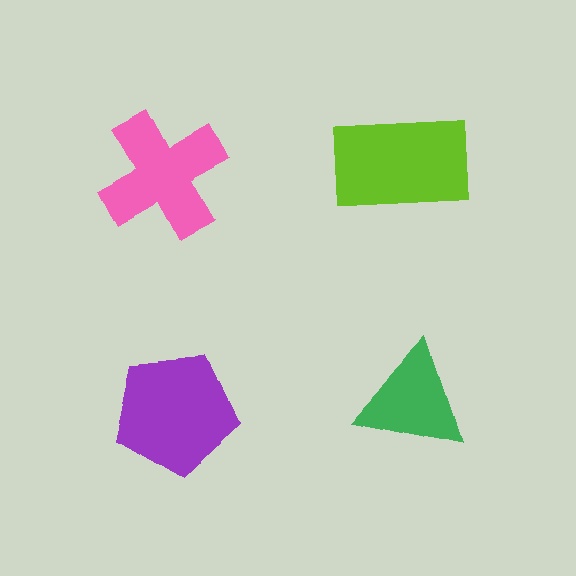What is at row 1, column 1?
A pink cross.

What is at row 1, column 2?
A lime rectangle.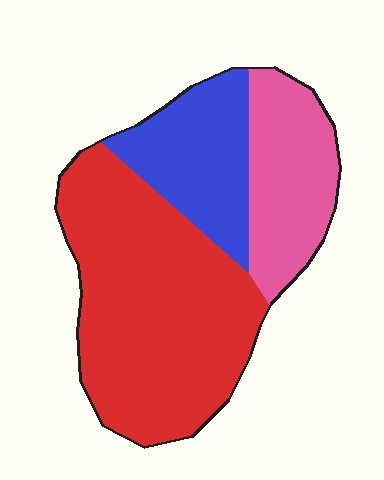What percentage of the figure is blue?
Blue takes up between a sixth and a third of the figure.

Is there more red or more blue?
Red.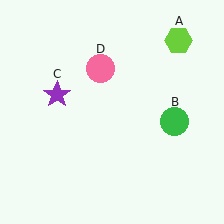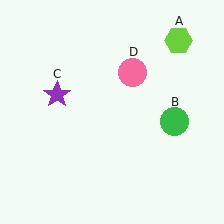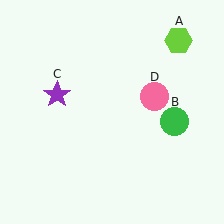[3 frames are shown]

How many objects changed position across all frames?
1 object changed position: pink circle (object D).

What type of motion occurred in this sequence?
The pink circle (object D) rotated clockwise around the center of the scene.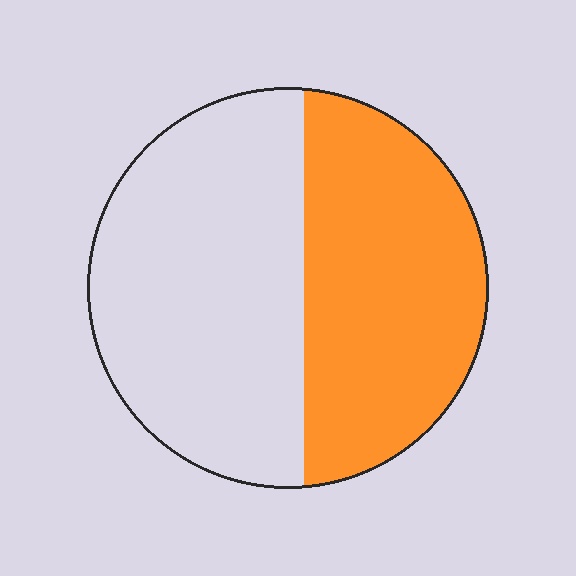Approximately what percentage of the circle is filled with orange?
Approximately 45%.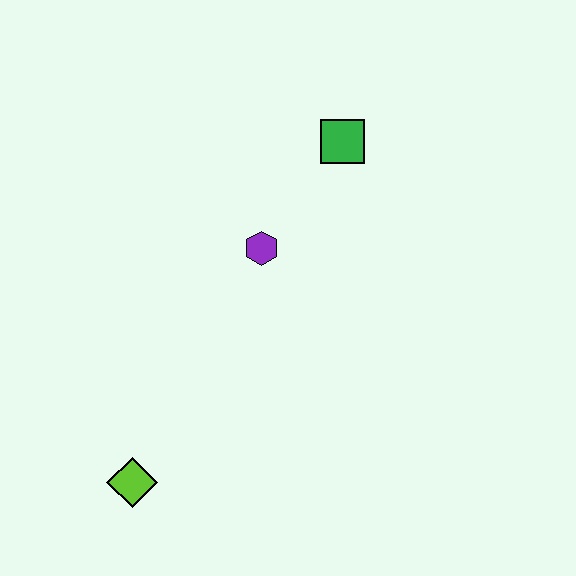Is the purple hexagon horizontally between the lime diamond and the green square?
Yes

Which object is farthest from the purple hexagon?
The lime diamond is farthest from the purple hexagon.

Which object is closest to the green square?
The purple hexagon is closest to the green square.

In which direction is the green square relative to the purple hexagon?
The green square is above the purple hexagon.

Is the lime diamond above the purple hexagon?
No